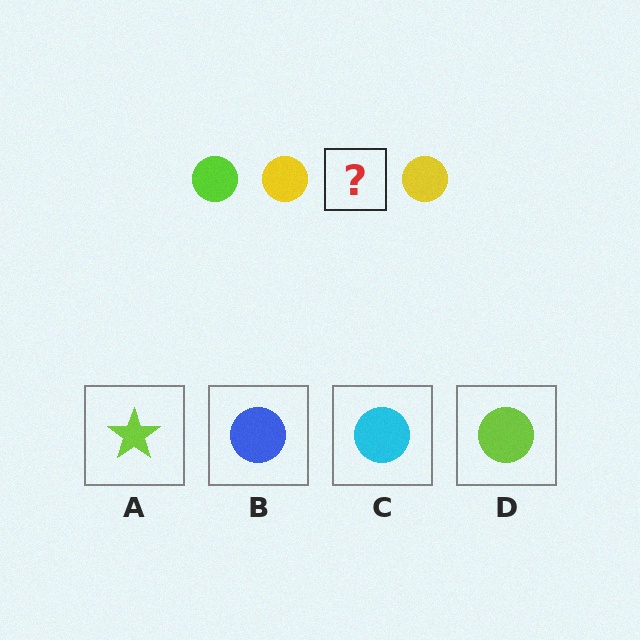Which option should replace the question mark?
Option D.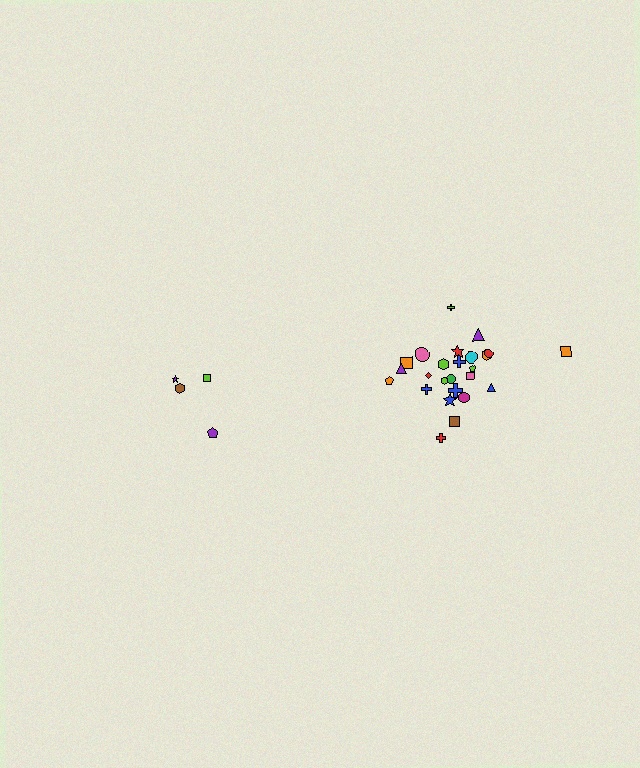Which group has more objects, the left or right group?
The right group.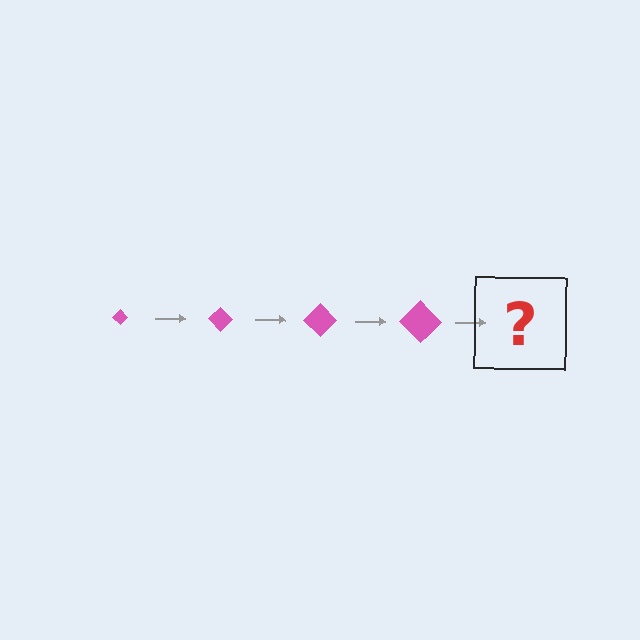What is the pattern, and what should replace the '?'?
The pattern is that the diamond gets progressively larger each step. The '?' should be a pink diamond, larger than the previous one.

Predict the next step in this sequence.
The next step is a pink diamond, larger than the previous one.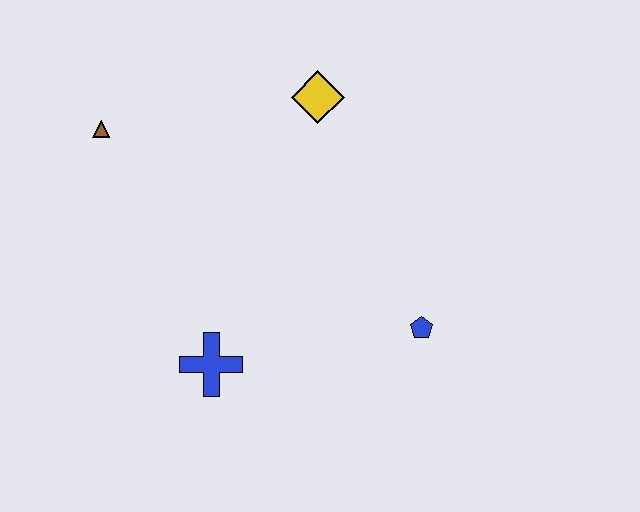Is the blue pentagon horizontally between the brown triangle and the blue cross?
No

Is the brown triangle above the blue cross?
Yes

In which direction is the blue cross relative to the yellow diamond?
The blue cross is below the yellow diamond.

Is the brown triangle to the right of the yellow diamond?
No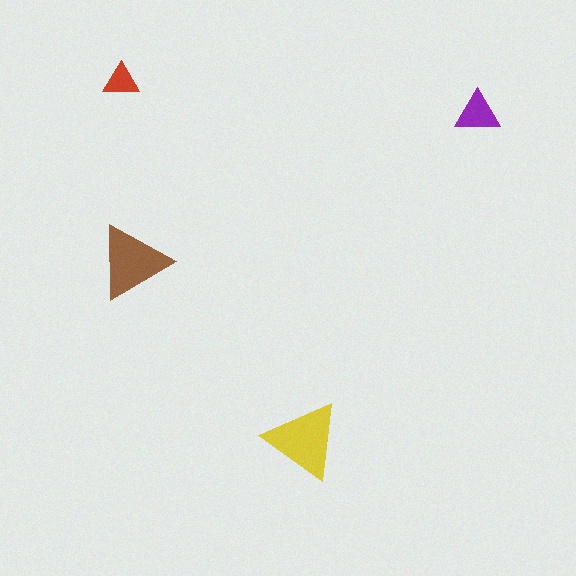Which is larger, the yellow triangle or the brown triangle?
The yellow one.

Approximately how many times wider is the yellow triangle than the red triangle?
About 2 times wider.